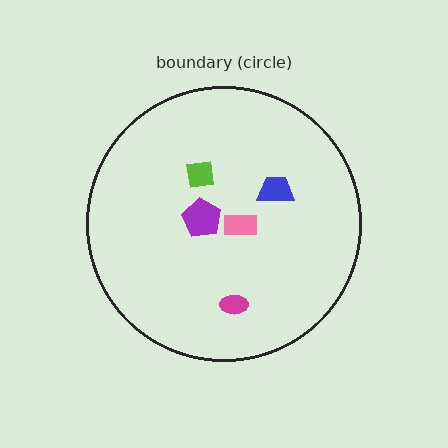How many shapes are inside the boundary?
5 inside, 0 outside.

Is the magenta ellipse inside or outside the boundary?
Inside.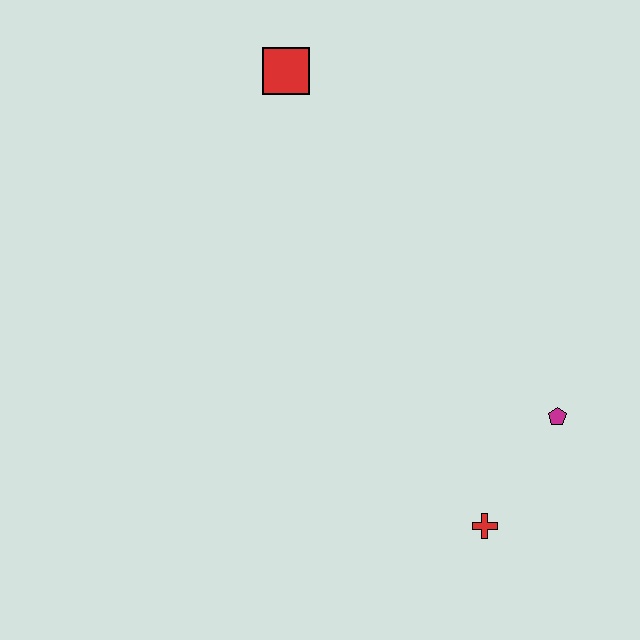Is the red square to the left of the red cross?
Yes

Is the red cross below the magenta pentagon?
Yes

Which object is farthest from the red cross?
The red square is farthest from the red cross.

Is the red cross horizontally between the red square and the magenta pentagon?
Yes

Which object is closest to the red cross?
The magenta pentagon is closest to the red cross.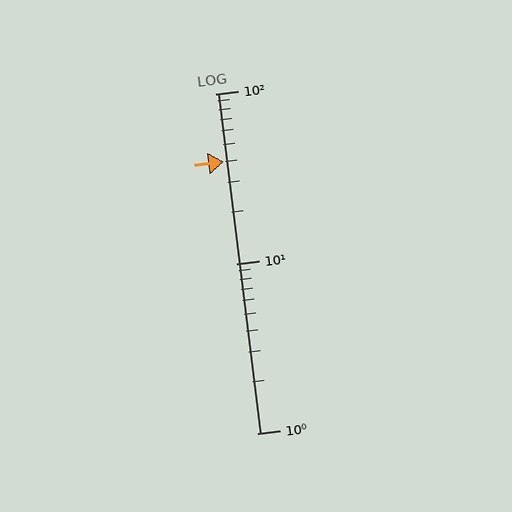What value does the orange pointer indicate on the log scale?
The pointer indicates approximately 40.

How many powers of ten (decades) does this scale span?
The scale spans 2 decades, from 1 to 100.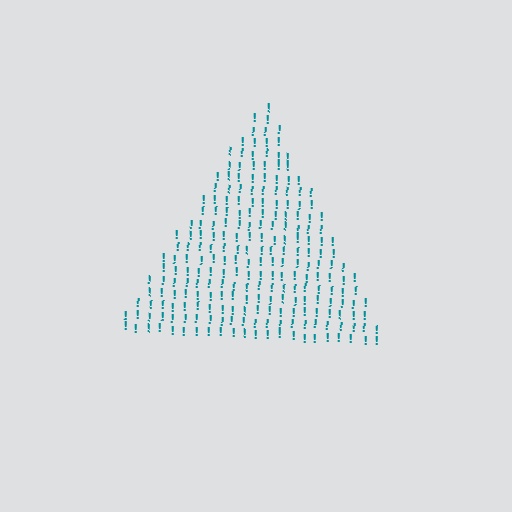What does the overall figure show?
The overall figure shows a triangle.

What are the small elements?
The small elements are exclamation marks.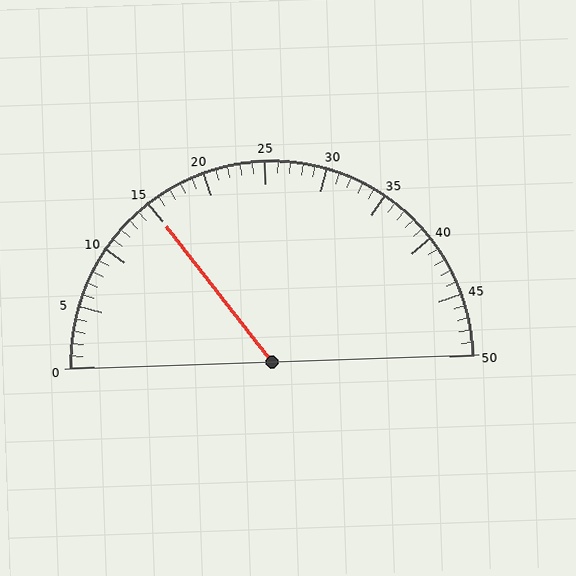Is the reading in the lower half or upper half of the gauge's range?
The reading is in the lower half of the range (0 to 50).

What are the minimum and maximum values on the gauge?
The gauge ranges from 0 to 50.